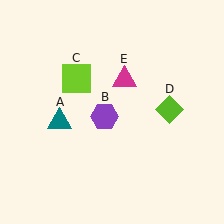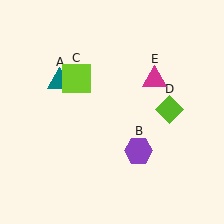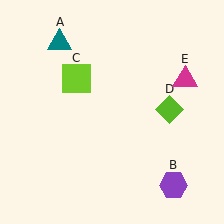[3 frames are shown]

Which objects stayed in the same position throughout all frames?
Lime square (object C) and lime diamond (object D) remained stationary.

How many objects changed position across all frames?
3 objects changed position: teal triangle (object A), purple hexagon (object B), magenta triangle (object E).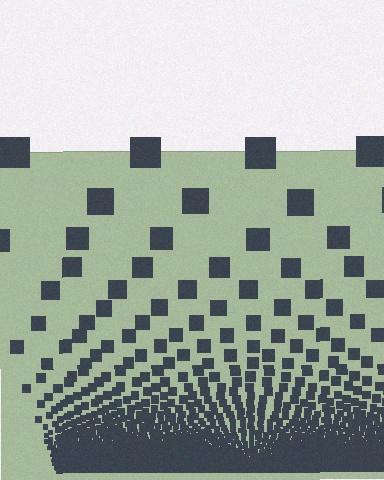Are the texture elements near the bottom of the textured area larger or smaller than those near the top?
Smaller. The gradient is inverted — elements near the bottom are smaller and denser.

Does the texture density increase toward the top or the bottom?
Density increases toward the bottom.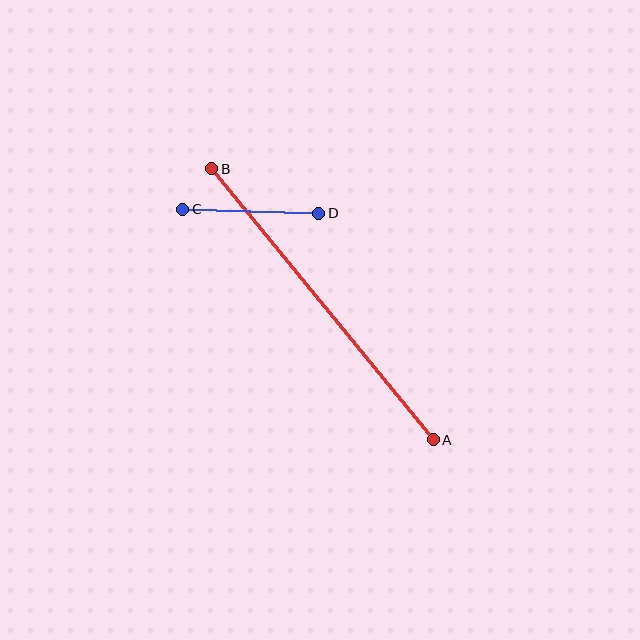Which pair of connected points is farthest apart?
Points A and B are farthest apart.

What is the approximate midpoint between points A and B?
The midpoint is at approximately (323, 304) pixels.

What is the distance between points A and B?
The distance is approximately 350 pixels.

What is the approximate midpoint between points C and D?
The midpoint is at approximately (251, 211) pixels.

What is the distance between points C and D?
The distance is approximately 136 pixels.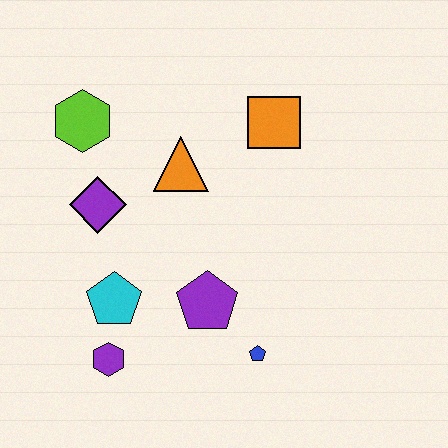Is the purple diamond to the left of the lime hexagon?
No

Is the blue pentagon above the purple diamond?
No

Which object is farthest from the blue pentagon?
The lime hexagon is farthest from the blue pentagon.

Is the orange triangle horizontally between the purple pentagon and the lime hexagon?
Yes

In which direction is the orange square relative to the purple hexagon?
The orange square is above the purple hexagon.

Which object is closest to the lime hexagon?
The purple diamond is closest to the lime hexagon.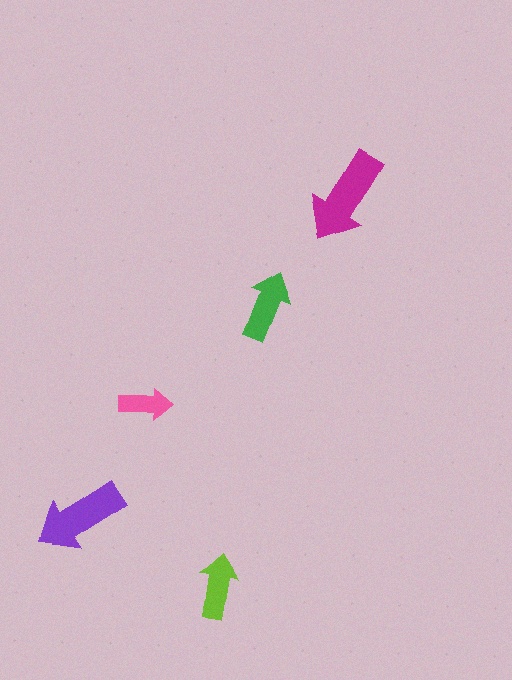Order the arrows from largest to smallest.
the magenta one, the purple one, the green one, the lime one, the pink one.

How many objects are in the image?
There are 5 objects in the image.